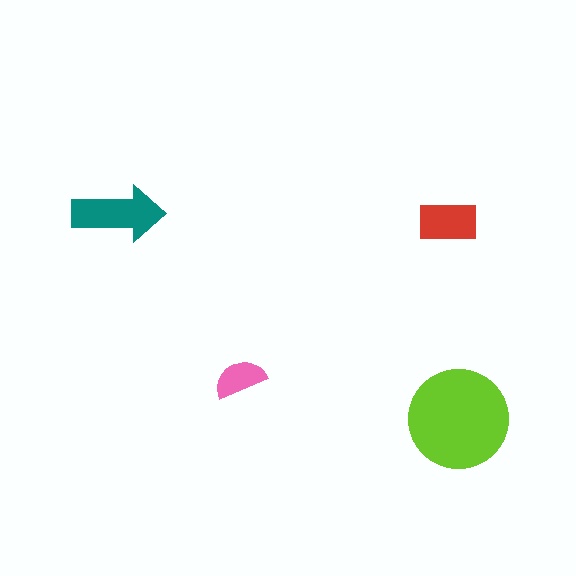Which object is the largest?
The lime circle.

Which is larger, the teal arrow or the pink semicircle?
The teal arrow.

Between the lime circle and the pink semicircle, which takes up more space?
The lime circle.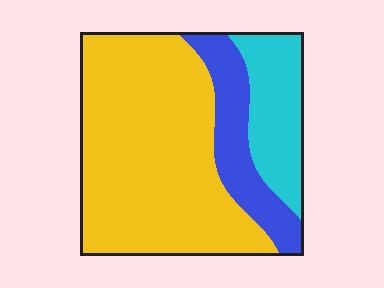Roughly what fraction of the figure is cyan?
Cyan covers 18% of the figure.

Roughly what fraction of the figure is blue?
Blue covers roughly 15% of the figure.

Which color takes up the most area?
Yellow, at roughly 65%.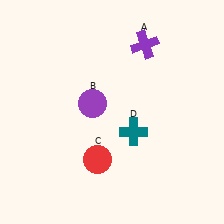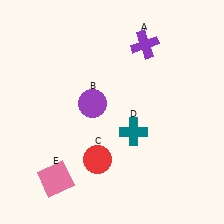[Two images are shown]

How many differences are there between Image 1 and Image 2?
There is 1 difference between the two images.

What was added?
A pink square (E) was added in Image 2.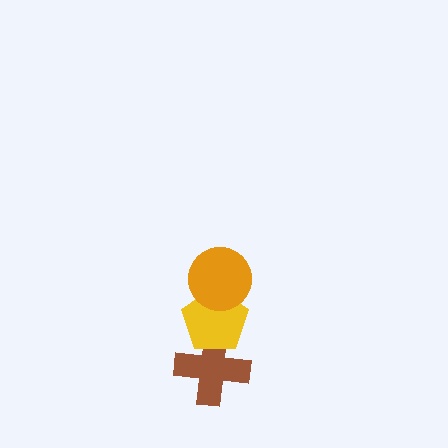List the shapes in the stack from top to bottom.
From top to bottom: the orange circle, the yellow pentagon, the brown cross.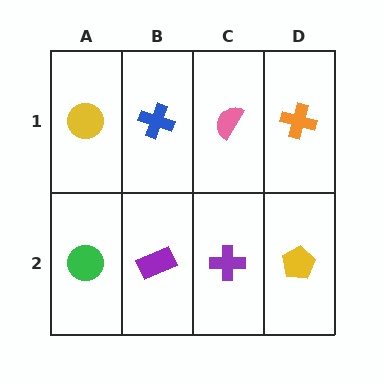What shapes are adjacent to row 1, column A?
A green circle (row 2, column A), a blue cross (row 1, column B).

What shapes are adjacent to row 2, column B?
A blue cross (row 1, column B), a green circle (row 2, column A), a purple cross (row 2, column C).